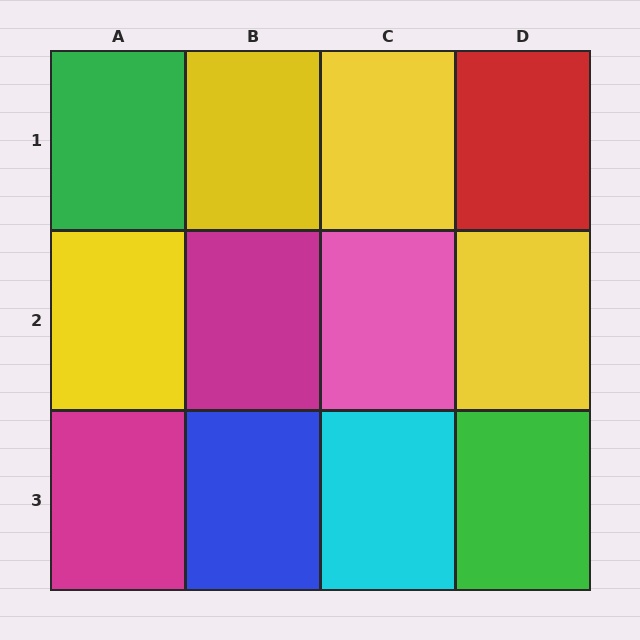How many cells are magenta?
2 cells are magenta.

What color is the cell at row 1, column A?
Green.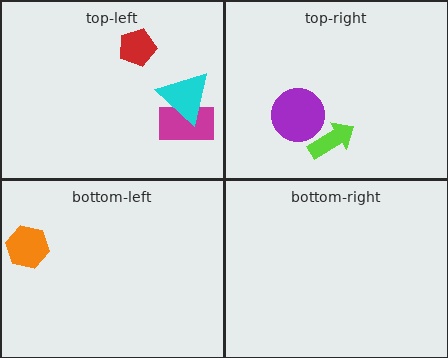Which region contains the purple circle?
The top-right region.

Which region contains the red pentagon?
The top-left region.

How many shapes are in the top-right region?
2.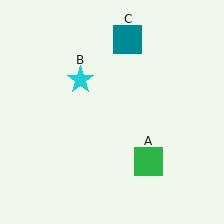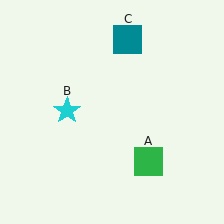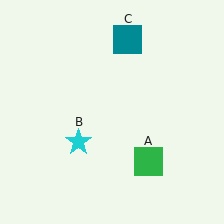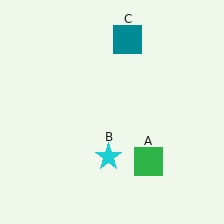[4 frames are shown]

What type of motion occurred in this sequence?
The cyan star (object B) rotated counterclockwise around the center of the scene.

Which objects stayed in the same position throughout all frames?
Green square (object A) and teal square (object C) remained stationary.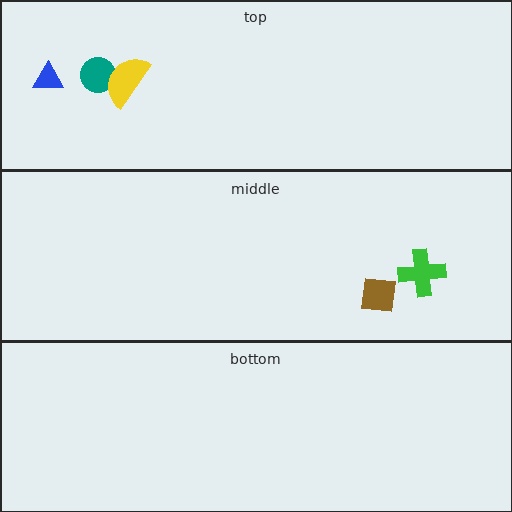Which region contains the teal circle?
The top region.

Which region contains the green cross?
The middle region.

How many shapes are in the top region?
3.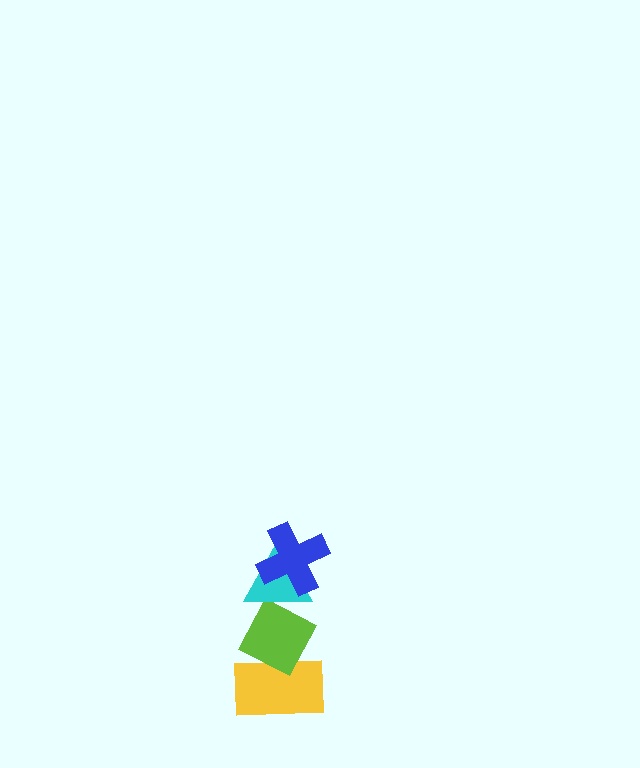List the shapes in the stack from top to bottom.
From top to bottom: the blue cross, the cyan triangle, the lime diamond, the yellow rectangle.